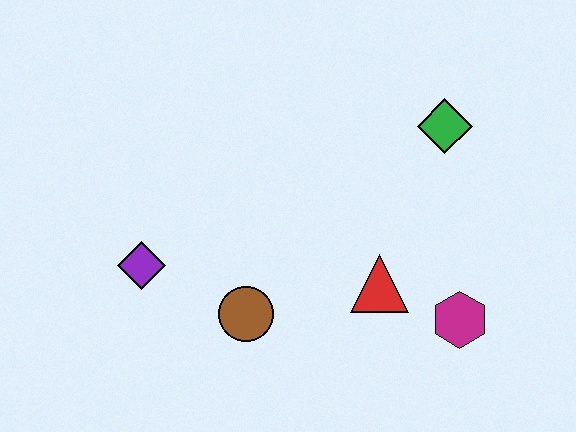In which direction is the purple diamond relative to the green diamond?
The purple diamond is to the left of the green diamond.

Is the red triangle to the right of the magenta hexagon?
No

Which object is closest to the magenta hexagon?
The red triangle is closest to the magenta hexagon.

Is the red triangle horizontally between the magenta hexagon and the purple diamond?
Yes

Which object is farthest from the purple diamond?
The green diamond is farthest from the purple diamond.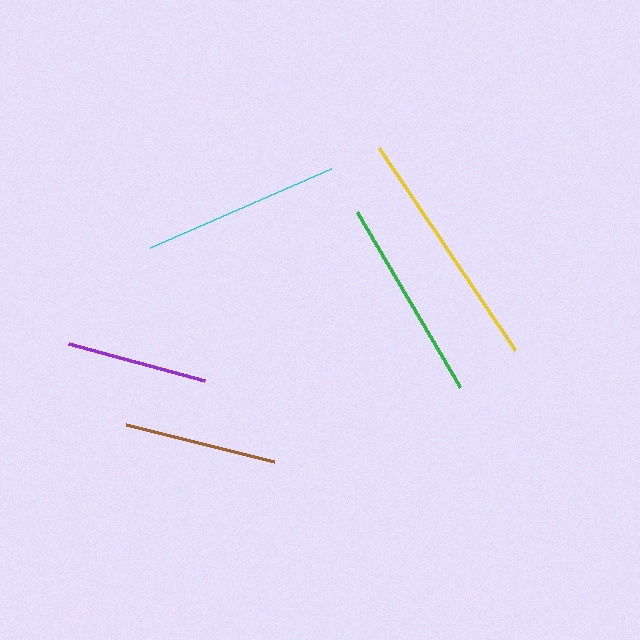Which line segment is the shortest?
The purple line is the shortest at approximately 141 pixels.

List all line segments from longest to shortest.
From longest to shortest: yellow, green, cyan, brown, purple.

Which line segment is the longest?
The yellow line is the longest at approximately 243 pixels.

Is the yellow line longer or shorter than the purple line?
The yellow line is longer than the purple line.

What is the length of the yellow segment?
The yellow segment is approximately 243 pixels long.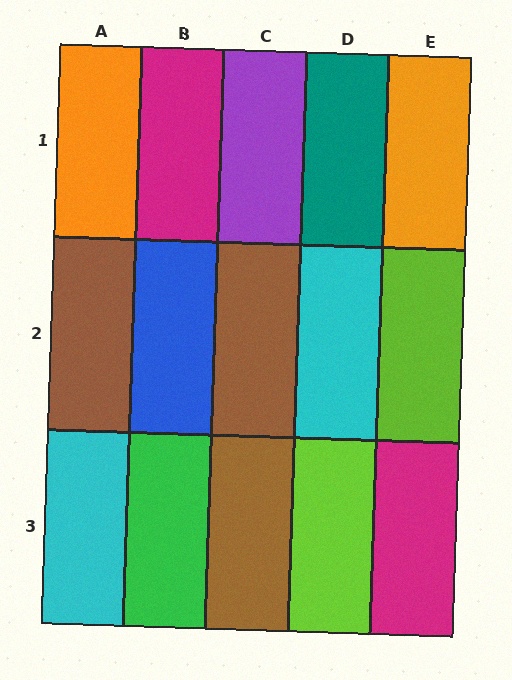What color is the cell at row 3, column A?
Cyan.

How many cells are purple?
1 cell is purple.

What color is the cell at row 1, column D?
Teal.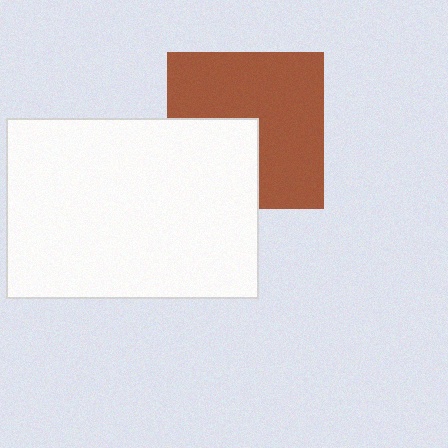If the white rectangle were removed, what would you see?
You would see the complete brown square.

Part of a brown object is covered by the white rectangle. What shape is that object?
It is a square.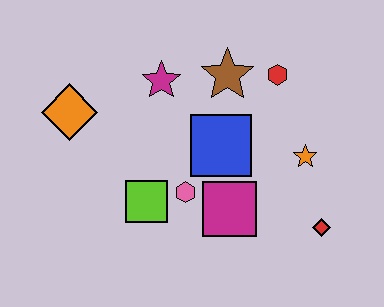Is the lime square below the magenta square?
No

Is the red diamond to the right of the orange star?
Yes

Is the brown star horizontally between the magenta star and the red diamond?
Yes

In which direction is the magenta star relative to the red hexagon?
The magenta star is to the left of the red hexagon.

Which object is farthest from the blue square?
The orange diamond is farthest from the blue square.